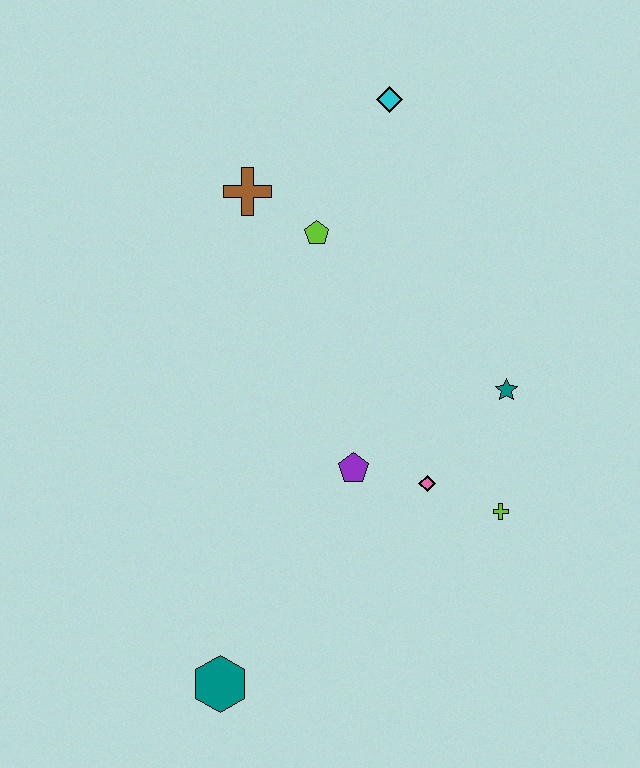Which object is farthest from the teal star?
The teal hexagon is farthest from the teal star.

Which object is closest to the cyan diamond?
The lime pentagon is closest to the cyan diamond.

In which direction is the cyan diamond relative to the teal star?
The cyan diamond is above the teal star.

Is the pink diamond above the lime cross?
Yes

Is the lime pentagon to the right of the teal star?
No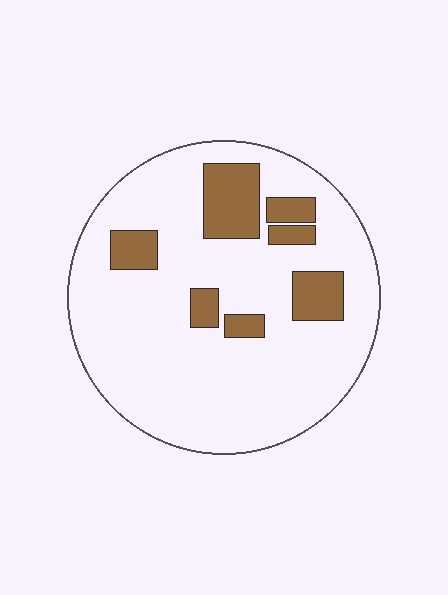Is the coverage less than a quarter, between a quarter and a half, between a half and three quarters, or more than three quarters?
Less than a quarter.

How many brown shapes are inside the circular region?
7.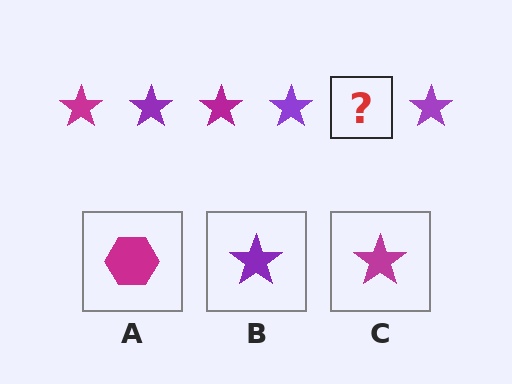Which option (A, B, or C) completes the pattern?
C.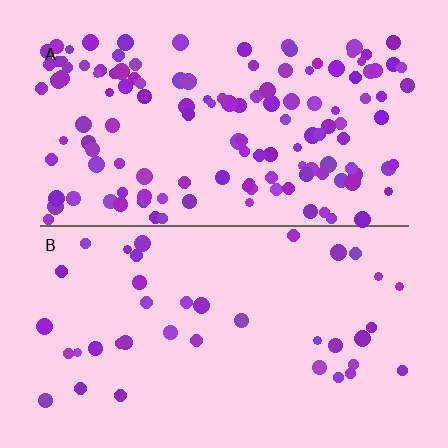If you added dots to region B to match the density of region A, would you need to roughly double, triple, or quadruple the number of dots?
Approximately triple.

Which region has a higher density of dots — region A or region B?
A (the top).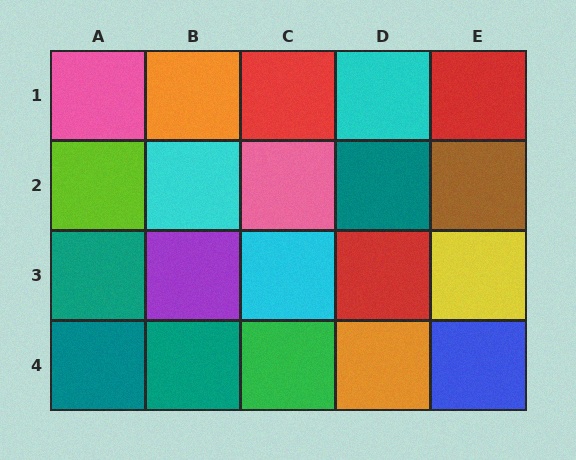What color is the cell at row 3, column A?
Teal.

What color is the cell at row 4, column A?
Teal.